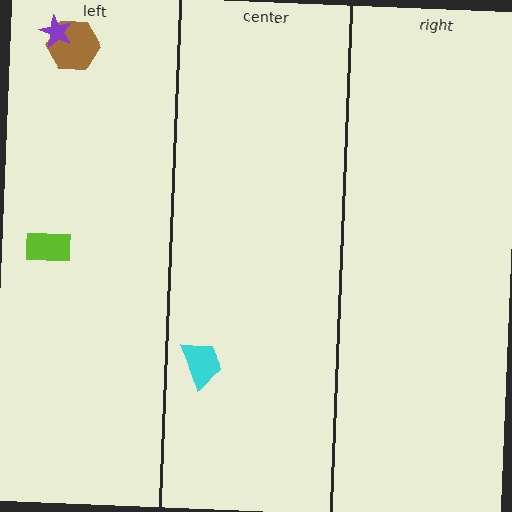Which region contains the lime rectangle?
The left region.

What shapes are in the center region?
The cyan trapezoid.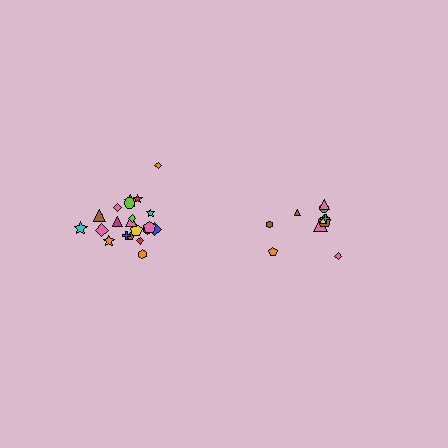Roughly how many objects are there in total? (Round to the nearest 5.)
Roughly 30 objects in total.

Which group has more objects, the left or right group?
The left group.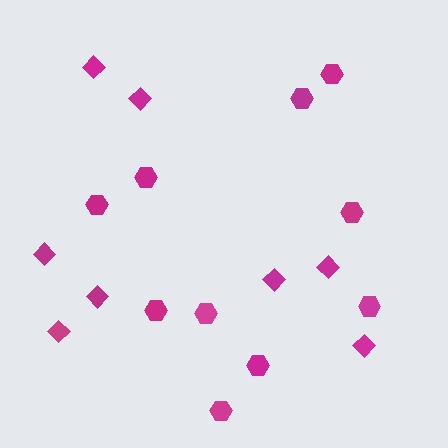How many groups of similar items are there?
There are 2 groups: one group of diamonds (8) and one group of hexagons (10).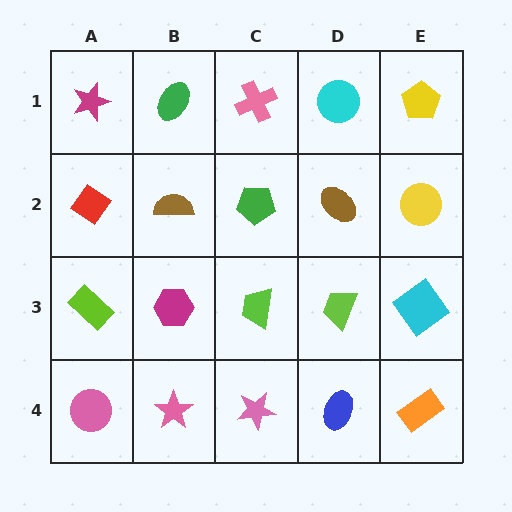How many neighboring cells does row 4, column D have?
3.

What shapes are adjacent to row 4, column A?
A lime rectangle (row 3, column A), a pink star (row 4, column B).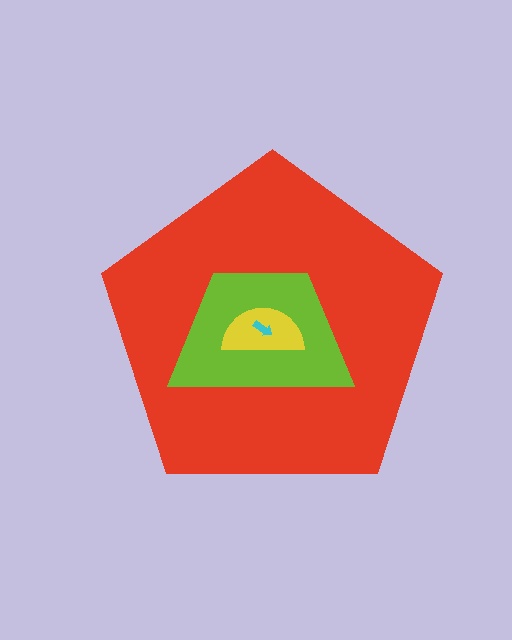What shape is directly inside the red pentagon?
The lime trapezoid.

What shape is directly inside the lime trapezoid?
The yellow semicircle.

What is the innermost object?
The cyan arrow.